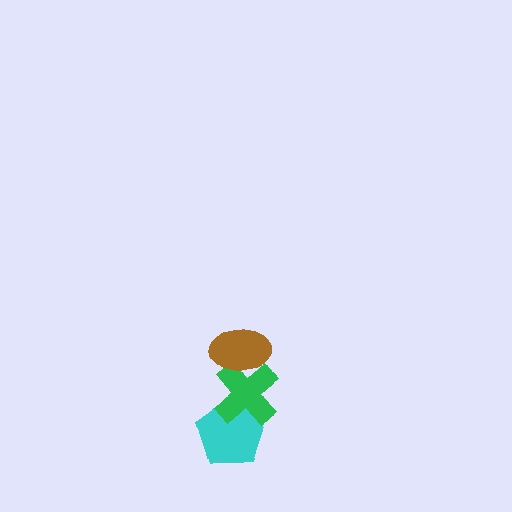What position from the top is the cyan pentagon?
The cyan pentagon is 3rd from the top.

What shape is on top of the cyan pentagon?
The green cross is on top of the cyan pentagon.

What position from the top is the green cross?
The green cross is 2nd from the top.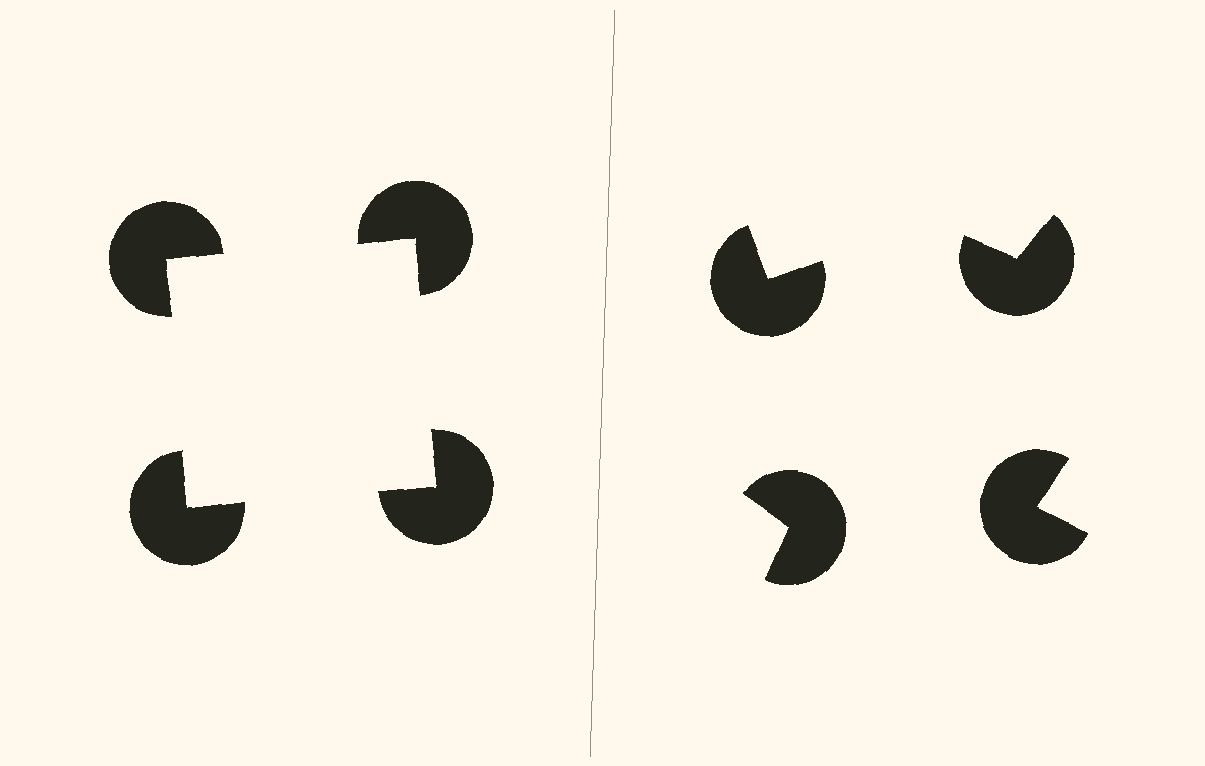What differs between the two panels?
The pac-man discs are positioned identically on both sides; only the wedge orientations differ. On the left they align to a square; on the right they are misaligned.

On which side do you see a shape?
An illusory square appears on the left side. On the right side the wedge cuts are rotated, so no coherent shape forms.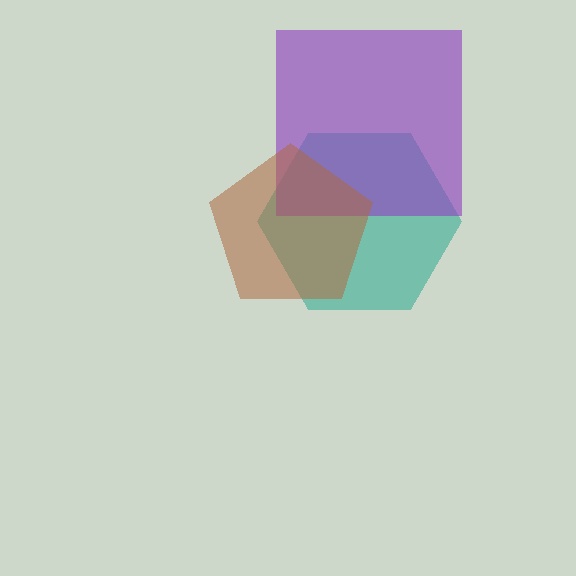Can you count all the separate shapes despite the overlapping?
Yes, there are 3 separate shapes.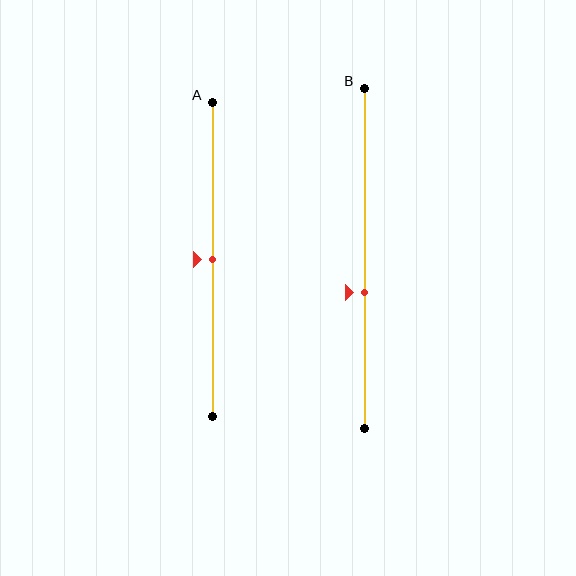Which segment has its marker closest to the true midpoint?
Segment A has its marker closest to the true midpoint.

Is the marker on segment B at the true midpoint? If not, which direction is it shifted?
No, the marker on segment B is shifted downward by about 10% of the segment length.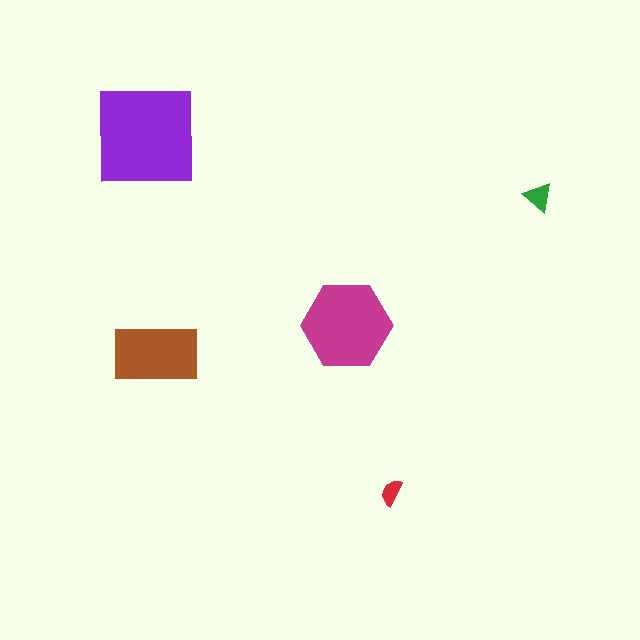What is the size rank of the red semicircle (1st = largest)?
5th.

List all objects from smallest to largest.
The red semicircle, the green triangle, the brown rectangle, the magenta hexagon, the purple square.